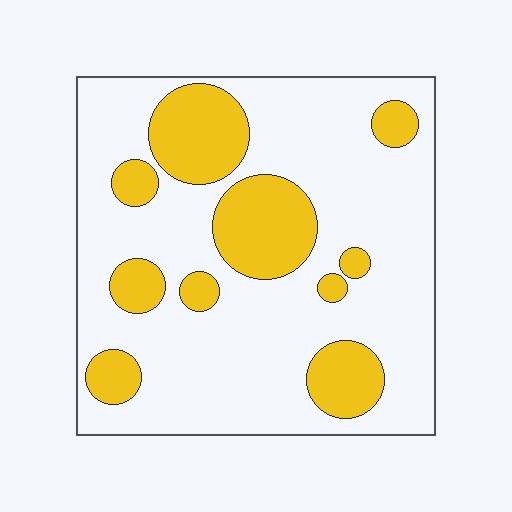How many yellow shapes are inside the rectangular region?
10.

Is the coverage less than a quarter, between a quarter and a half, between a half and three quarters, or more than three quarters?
Between a quarter and a half.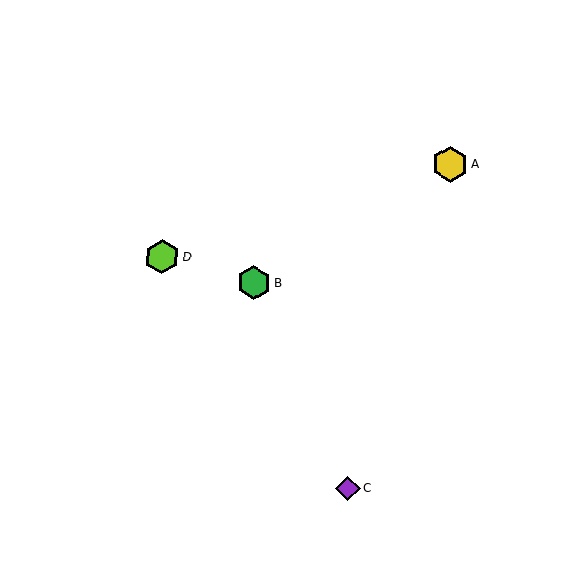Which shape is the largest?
The yellow hexagon (labeled A) is the largest.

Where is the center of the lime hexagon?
The center of the lime hexagon is at (162, 257).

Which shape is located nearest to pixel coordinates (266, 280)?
The green hexagon (labeled B) at (254, 283) is nearest to that location.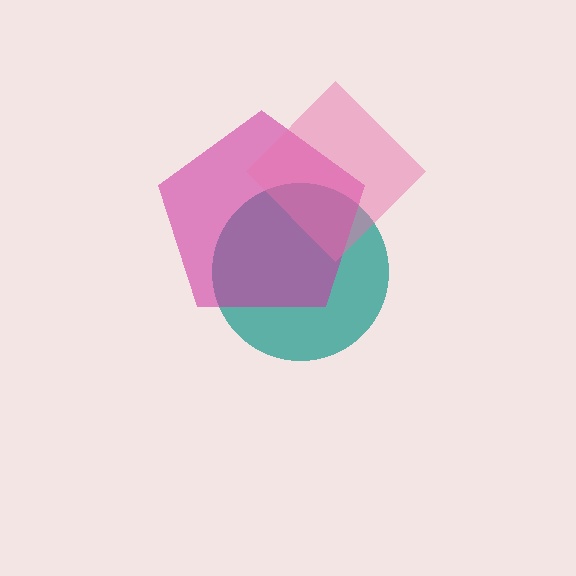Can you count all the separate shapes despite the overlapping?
Yes, there are 3 separate shapes.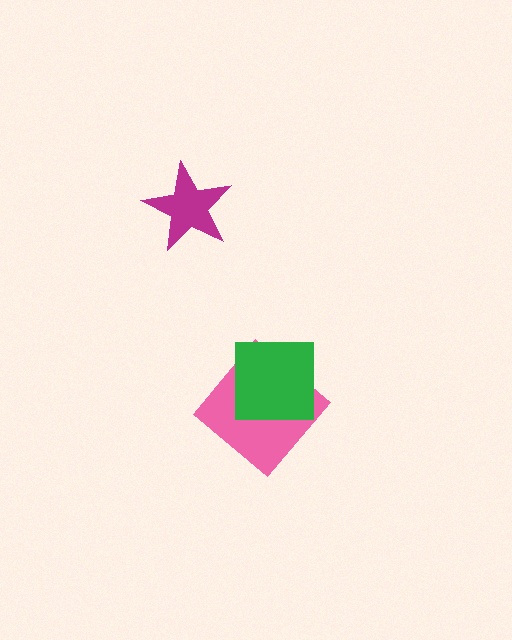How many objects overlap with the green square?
1 object overlaps with the green square.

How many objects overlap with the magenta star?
0 objects overlap with the magenta star.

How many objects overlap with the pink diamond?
1 object overlaps with the pink diamond.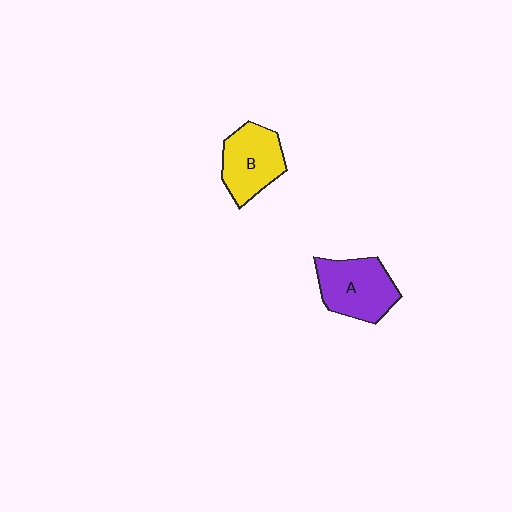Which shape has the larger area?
Shape A (purple).